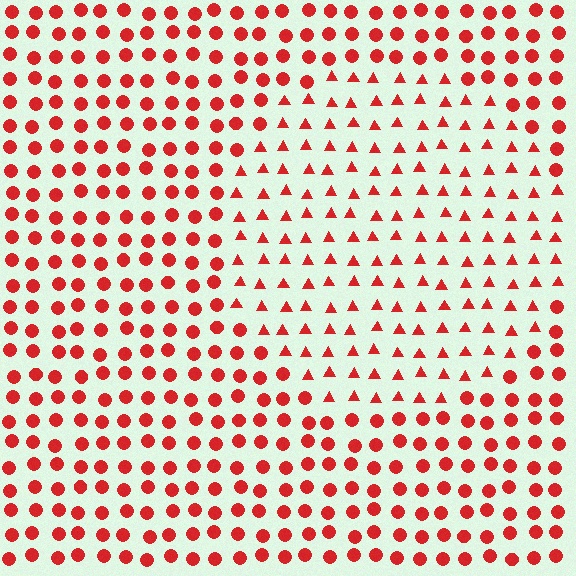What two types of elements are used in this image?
The image uses triangles inside the circle region and circles outside it.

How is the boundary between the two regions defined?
The boundary is defined by a change in element shape: triangles inside vs. circles outside. All elements share the same color and spacing.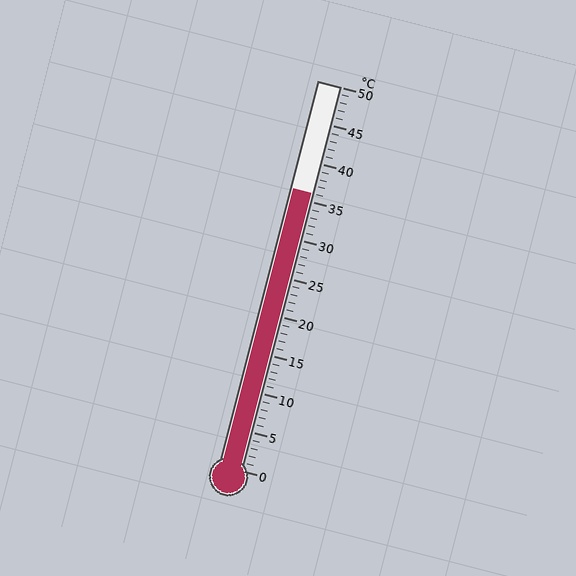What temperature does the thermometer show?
The thermometer shows approximately 36°C.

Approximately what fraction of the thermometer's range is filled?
The thermometer is filled to approximately 70% of its range.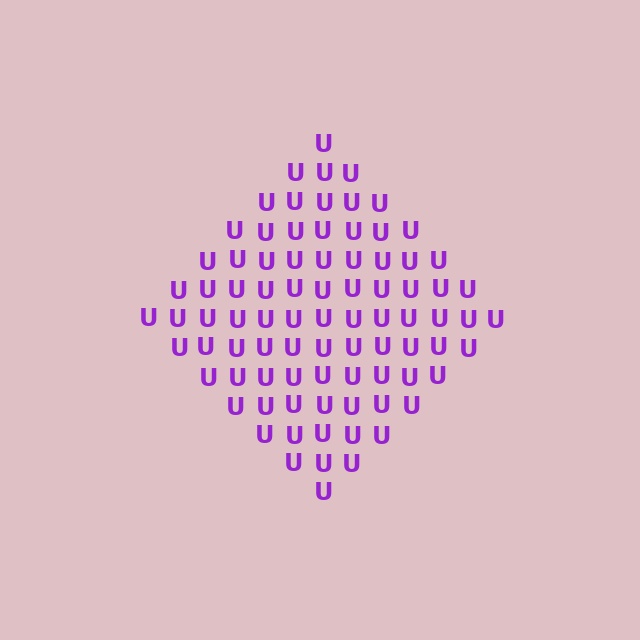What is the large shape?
The large shape is a diamond.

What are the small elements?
The small elements are letter U's.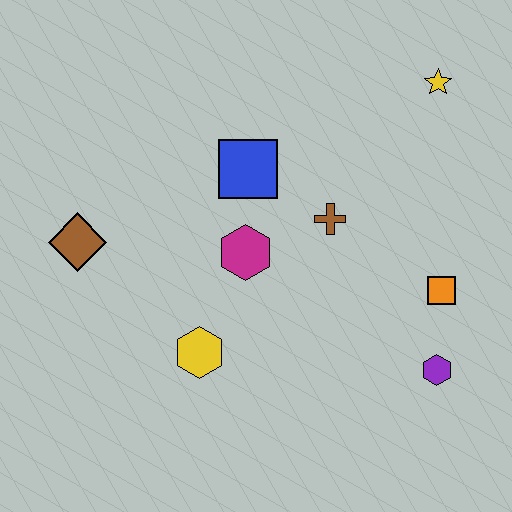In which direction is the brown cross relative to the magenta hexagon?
The brown cross is to the right of the magenta hexagon.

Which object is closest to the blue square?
The magenta hexagon is closest to the blue square.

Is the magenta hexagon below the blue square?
Yes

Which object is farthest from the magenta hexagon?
The yellow star is farthest from the magenta hexagon.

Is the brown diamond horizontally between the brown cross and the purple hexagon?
No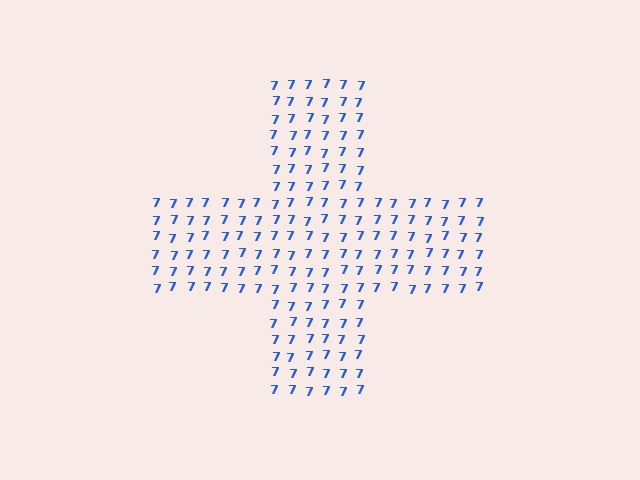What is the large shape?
The large shape is a cross.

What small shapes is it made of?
It is made of small digit 7's.